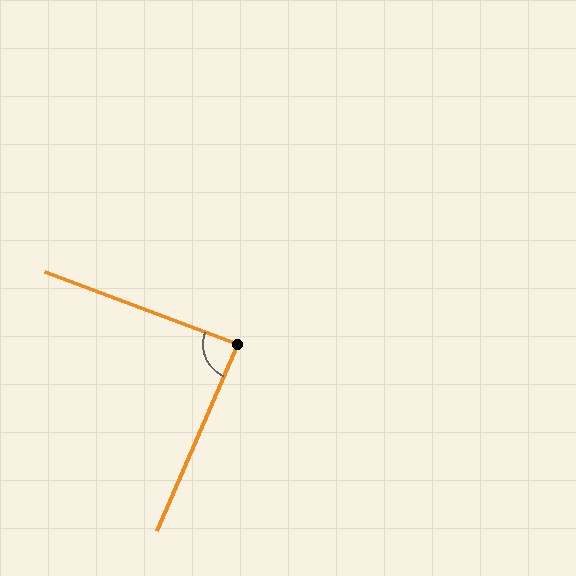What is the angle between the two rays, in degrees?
Approximately 87 degrees.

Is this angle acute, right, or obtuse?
It is approximately a right angle.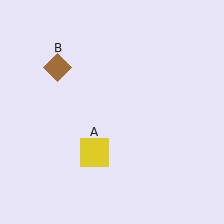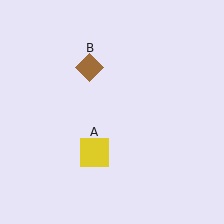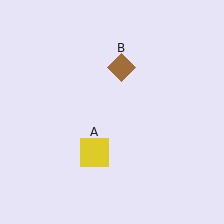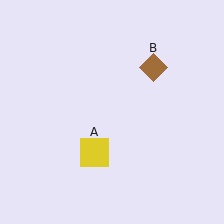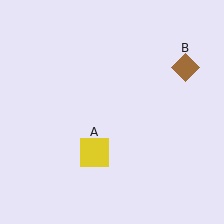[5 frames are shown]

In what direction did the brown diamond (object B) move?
The brown diamond (object B) moved right.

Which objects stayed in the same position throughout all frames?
Yellow square (object A) remained stationary.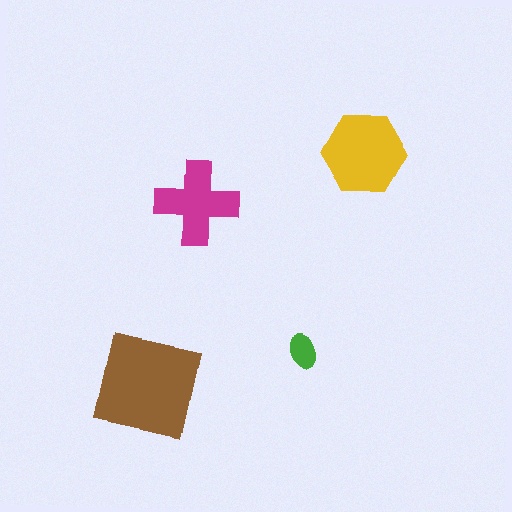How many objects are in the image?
There are 4 objects in the image.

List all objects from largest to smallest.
The brown square, the yellow hexagon, the magenta cross, the green ellipse.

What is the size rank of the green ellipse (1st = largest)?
4th.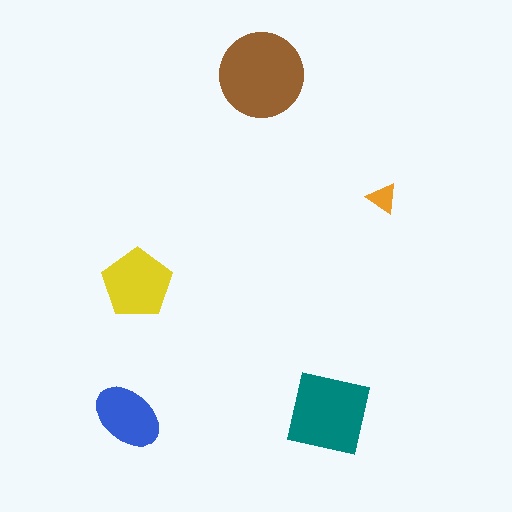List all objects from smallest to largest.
The orange triangle, the blue ellipse, the yellow pentagon, the teal square, the brown circle.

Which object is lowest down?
The blue ellipse is bottommost.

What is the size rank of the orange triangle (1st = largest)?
5th.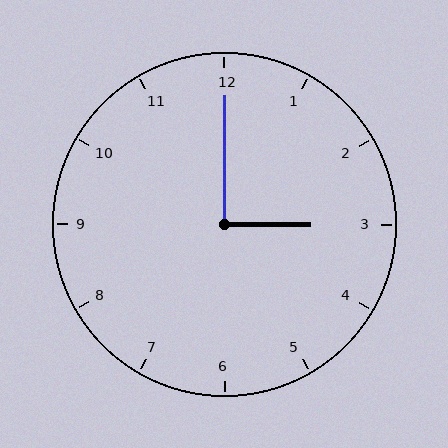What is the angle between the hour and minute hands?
Approximately 90 degrees.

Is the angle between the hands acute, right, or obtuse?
It is right.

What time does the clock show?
3:00.